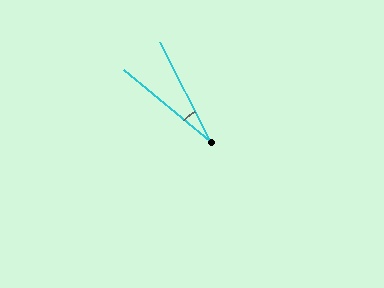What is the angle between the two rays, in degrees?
Approximately 23 degrees.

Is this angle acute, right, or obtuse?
It is acute.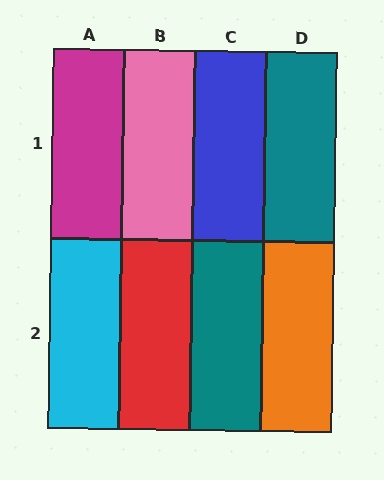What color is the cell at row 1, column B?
Pink.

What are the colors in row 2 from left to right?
Cyan, red, teal, orange.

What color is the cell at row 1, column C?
Blue.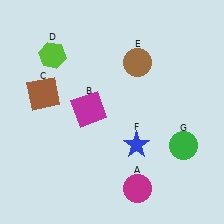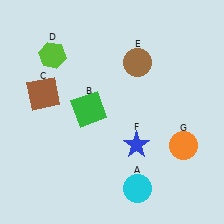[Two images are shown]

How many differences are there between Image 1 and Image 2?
There are 3 differences between the two images.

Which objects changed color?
A changed from magenta to cyan. B changed from magenta to green. G changed from green to orange.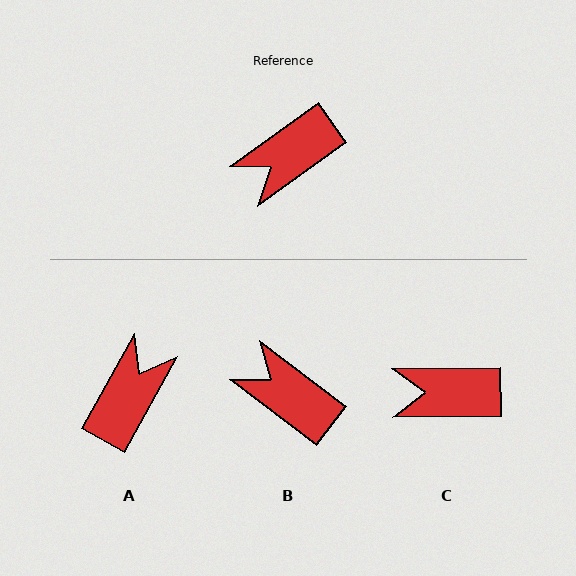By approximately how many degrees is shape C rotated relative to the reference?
Approximately 35 degrees clockwise.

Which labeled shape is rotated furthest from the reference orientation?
A, about 155 degrees away.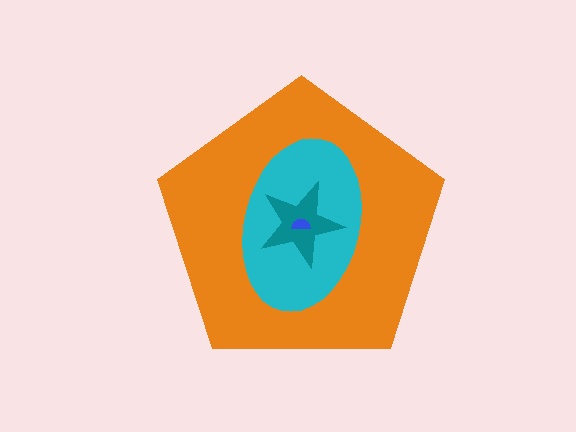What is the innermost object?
The blue semicircle.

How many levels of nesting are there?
4.